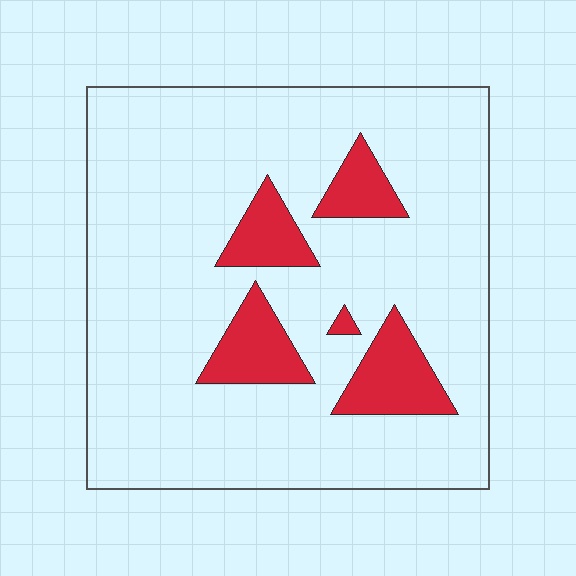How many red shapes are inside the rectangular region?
5.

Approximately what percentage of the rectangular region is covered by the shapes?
Approximately 15%.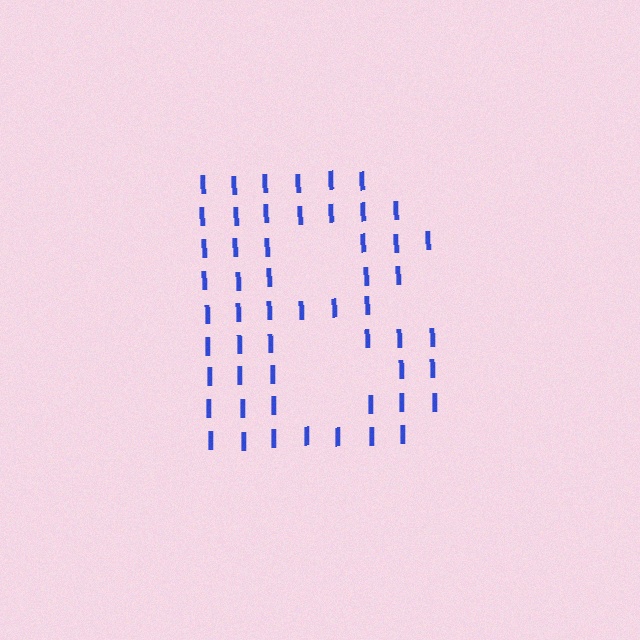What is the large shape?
The large shape is the letter B.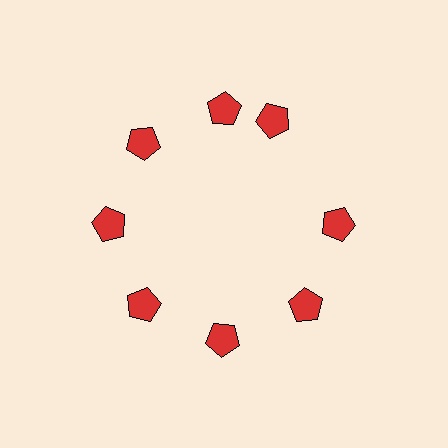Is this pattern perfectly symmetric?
No. The 8 red pentagons are arranged in a ring, but one element near the 2 o'clock position is rotated out of alignment along the ring, breaking the 8-fold rotational symmetry.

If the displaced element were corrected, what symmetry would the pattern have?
It would have 8-fold rotational symmetry — the pattern would map onto itself every 45 degrees.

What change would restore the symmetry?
The symmetry would be restored by rotating it back into even spacing with its neighbors so that all 8 pentagons sit at equal angles and equal distance from the center.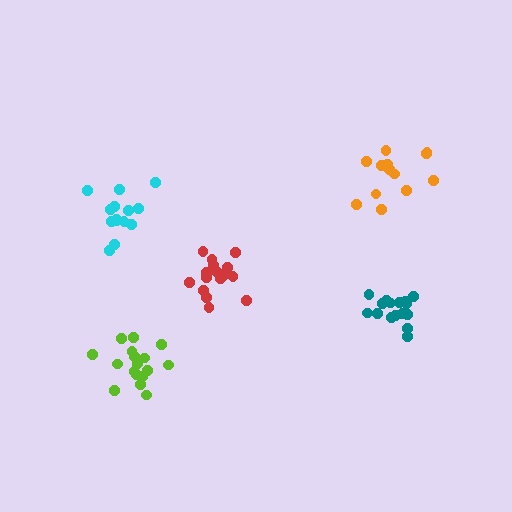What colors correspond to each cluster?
The clusters are colored: orange, teal, cyan, red, lime.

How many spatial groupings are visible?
There are 5 spatial groupings.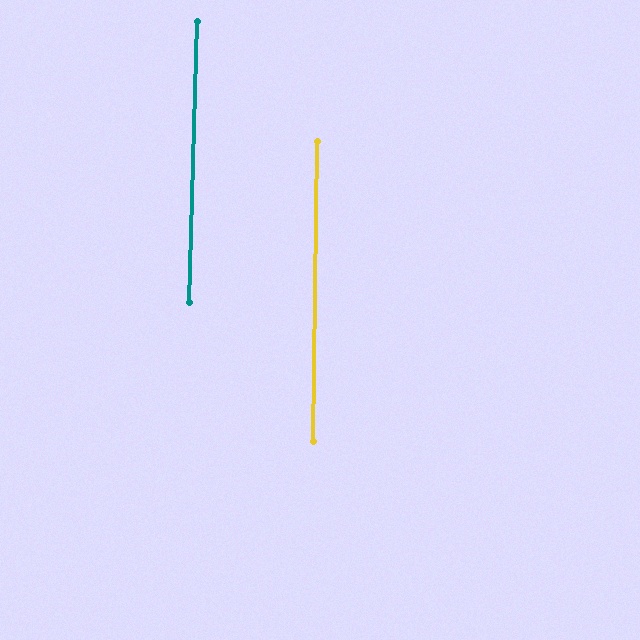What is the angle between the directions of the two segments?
Approximately 1 degree.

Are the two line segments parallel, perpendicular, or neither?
Parallel — their directions differ by only 1.0°.